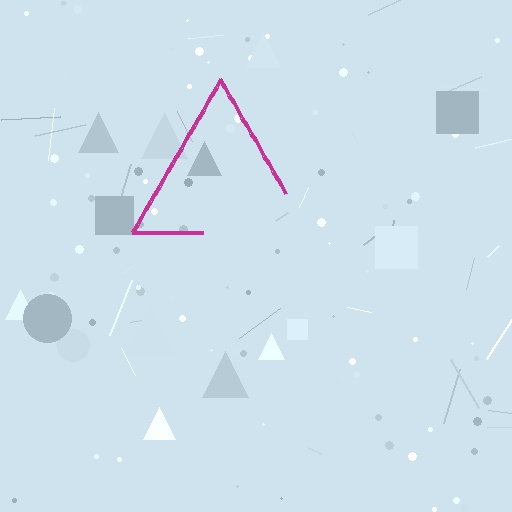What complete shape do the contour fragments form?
The contour fragments form a triangle.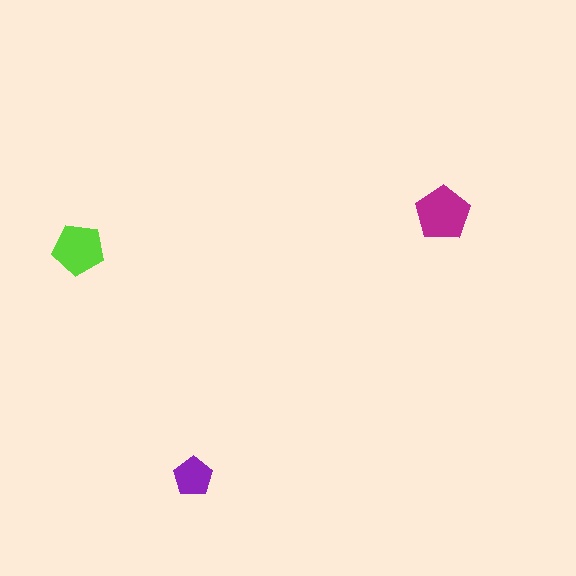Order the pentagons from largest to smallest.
the magenta one, the lime one, the purple one.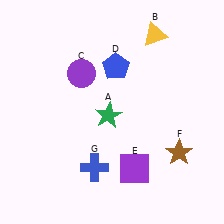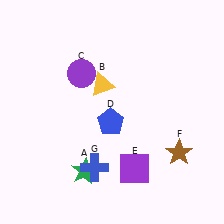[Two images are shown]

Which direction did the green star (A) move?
The green star (A) moved down.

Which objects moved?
The objects that moved are: the green star (A), the yellow triangle (B), the blue pentagon (D).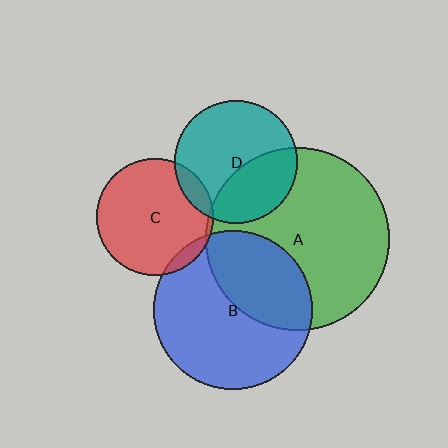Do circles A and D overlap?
Yes.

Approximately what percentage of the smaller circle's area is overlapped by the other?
Approximately 35%.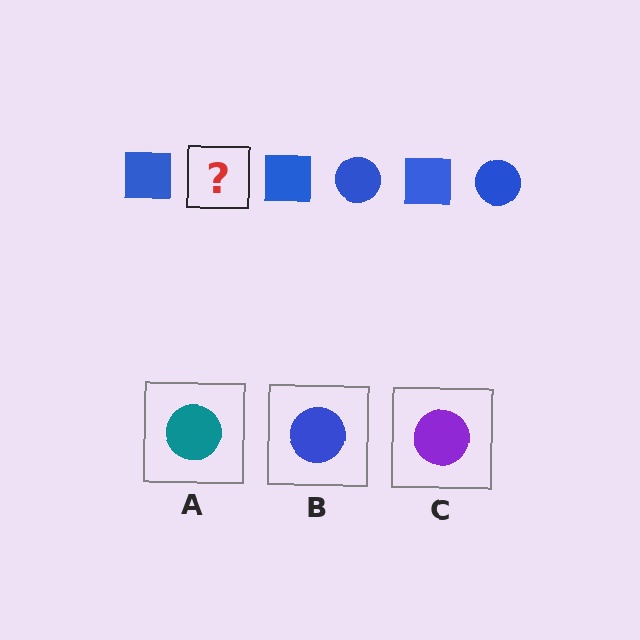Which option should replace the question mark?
Option B.